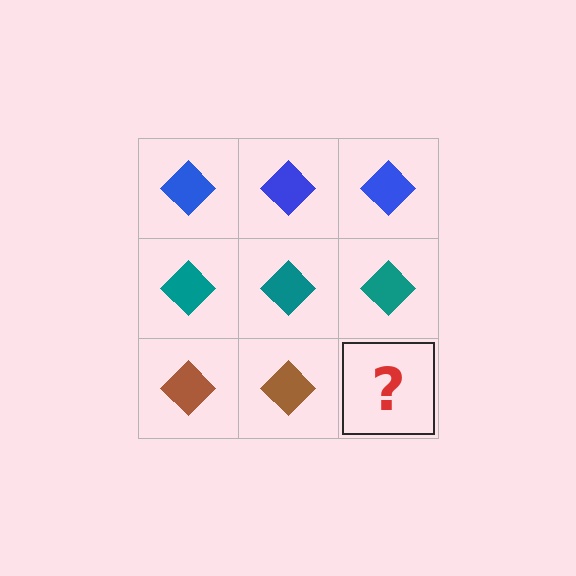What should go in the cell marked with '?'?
The missing cell should contain a brown diamond.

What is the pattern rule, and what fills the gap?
The rule is that each row has a consistent color. The gap should be filled with a brown diamond.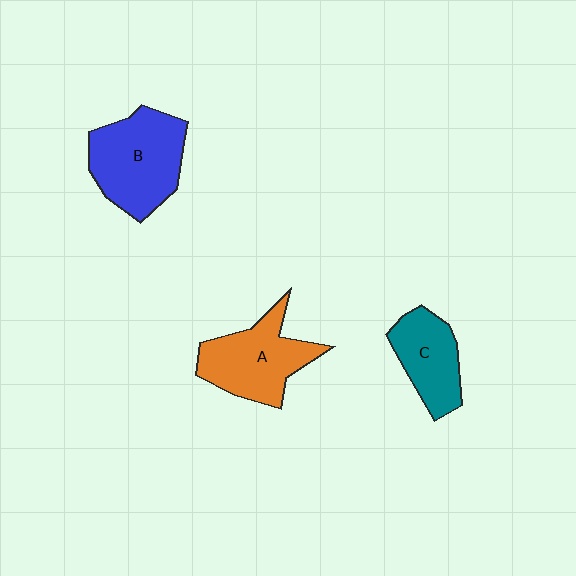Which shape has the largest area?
Shape B (blue).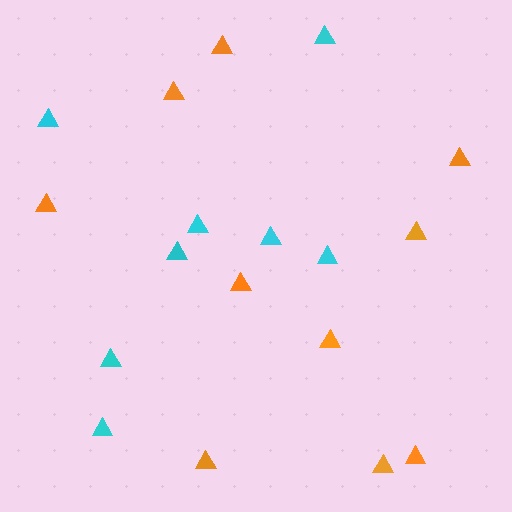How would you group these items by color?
There are 2 groups: one group of orange triangles (10) and one group of cyan triangles (8).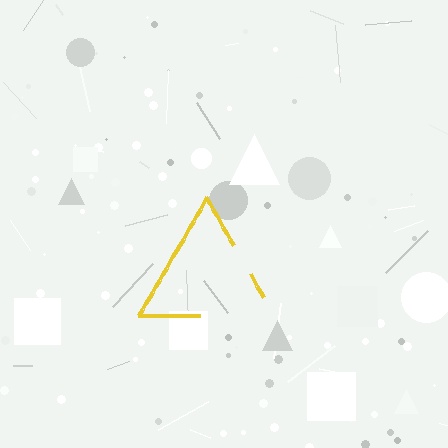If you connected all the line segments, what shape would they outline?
They would outline a triangle.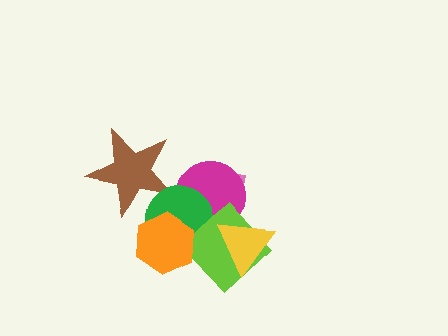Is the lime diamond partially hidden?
Yes, it is partially covered by another shape.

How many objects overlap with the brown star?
1 object overlaps with the brown star.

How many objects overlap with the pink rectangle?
5 objects overlap with the pink rectangle.